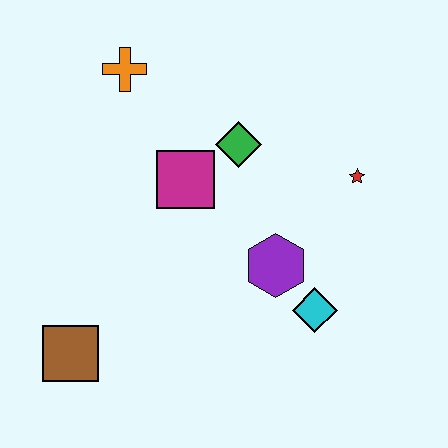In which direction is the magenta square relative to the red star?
The magenta square is to the left of the red star.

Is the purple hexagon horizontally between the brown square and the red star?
Yes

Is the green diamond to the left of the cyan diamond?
Yes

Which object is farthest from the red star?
The brown square is farthest from the red star.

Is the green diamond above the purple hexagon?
Yes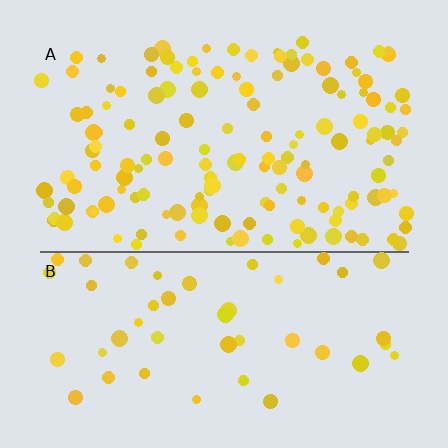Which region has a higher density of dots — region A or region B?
A (the top).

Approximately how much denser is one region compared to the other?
Approximately 2.9× — region A over region B.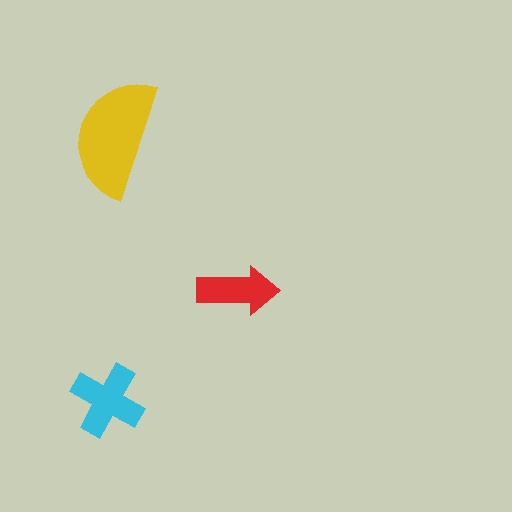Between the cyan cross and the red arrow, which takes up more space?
The cyan cross.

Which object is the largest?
The yellow semicircle.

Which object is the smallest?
The red arrow.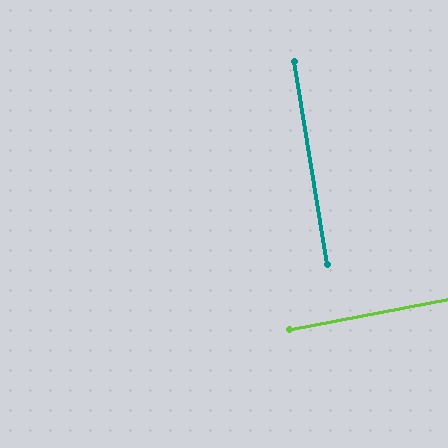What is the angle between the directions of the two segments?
Approximately 88 degrees.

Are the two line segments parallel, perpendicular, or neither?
Perpendicular — they meet at approximately 88°.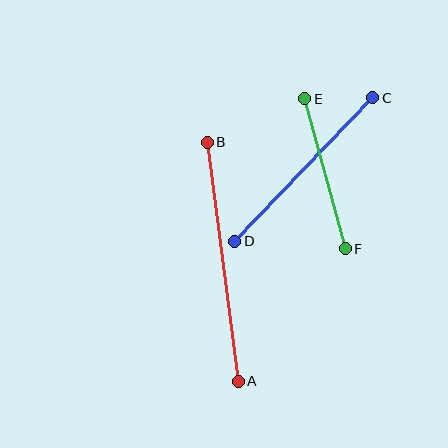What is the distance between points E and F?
The distance is approximately 155 pixels.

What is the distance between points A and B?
The distance is approximately 241 pixels.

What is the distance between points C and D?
The distance is approximately 200 pixels.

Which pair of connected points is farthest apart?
Points A and B are farthest apart.